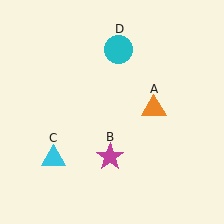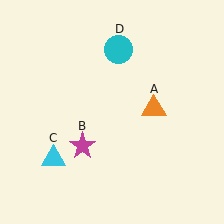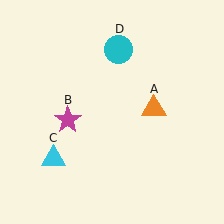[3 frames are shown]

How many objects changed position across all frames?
1 object changed position: magenta star (object B).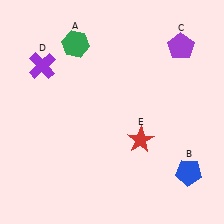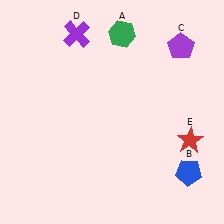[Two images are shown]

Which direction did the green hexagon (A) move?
The green hexagon (A) moved right.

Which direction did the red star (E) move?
The red star (E) moved right.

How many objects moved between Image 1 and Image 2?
3 objects moved between the two images.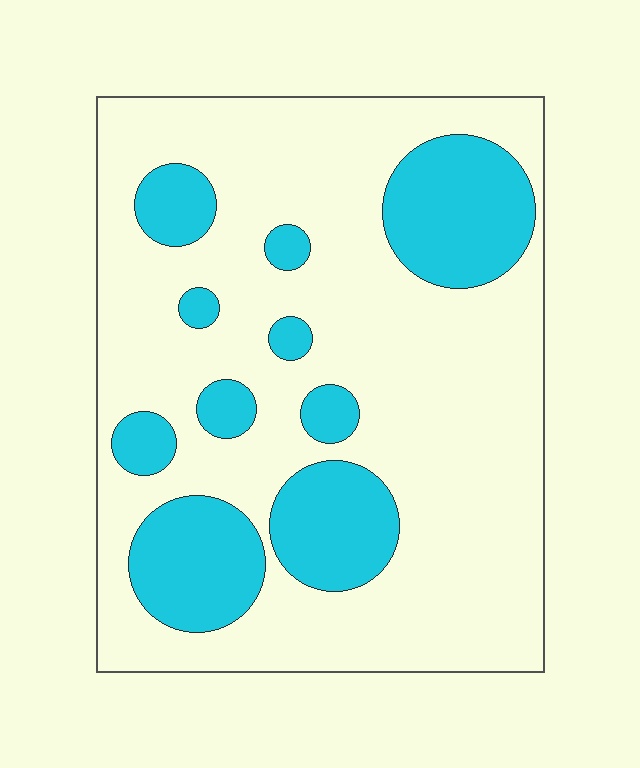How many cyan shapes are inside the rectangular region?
10.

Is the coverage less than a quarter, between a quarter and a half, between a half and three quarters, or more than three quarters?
Between a quarter and a half.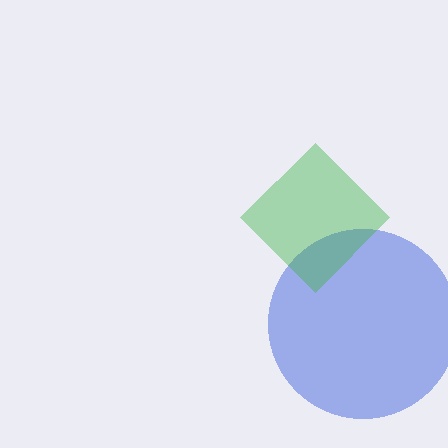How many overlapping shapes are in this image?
There are 2 overlapping shapes in the image.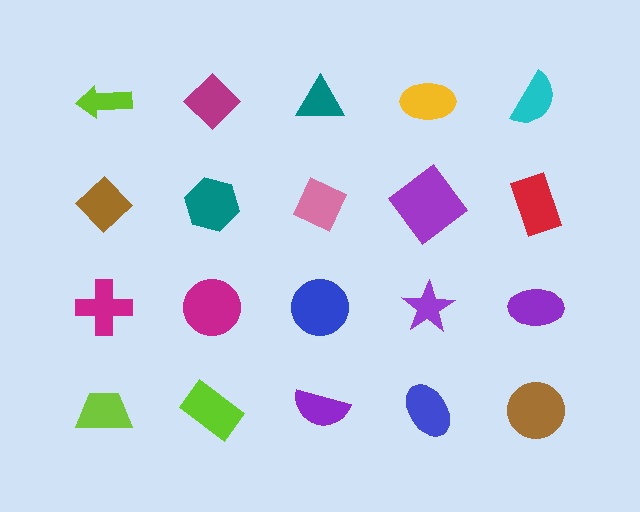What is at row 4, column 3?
A purple semicircle.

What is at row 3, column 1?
A magenta cross.